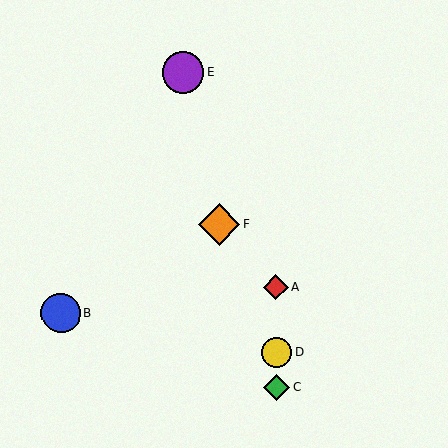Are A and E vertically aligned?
No, A is at x≈276 and E is at x≈184.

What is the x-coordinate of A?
Object A is at x≈276.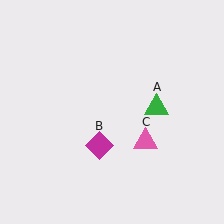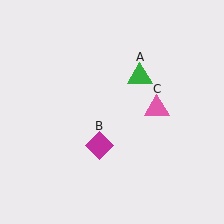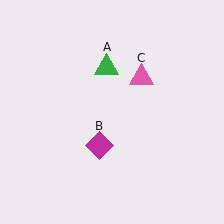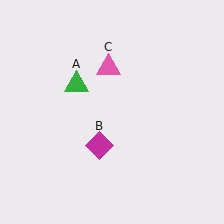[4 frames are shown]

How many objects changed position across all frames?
2 objects changed position: green triangle (object A), pink triangle (object C).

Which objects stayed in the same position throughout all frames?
Magenta diamond (object B) remained stationary.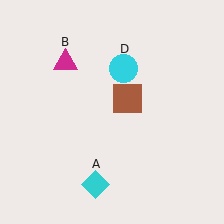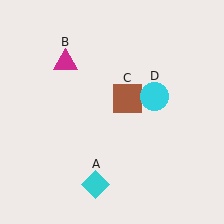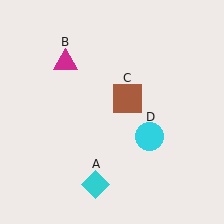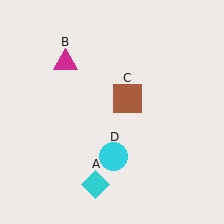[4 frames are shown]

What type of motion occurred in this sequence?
The cyan circle (object D) rotated clockwise around the center of the scene.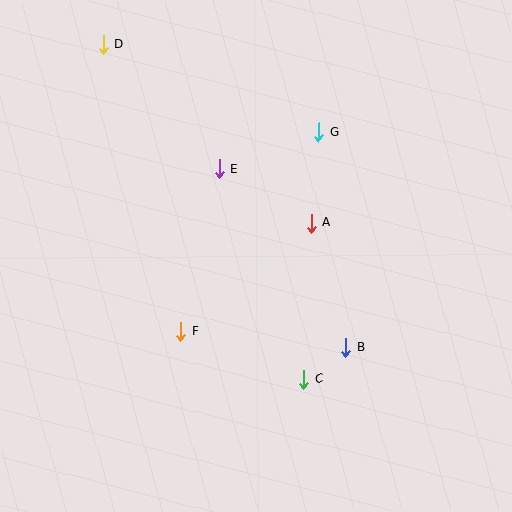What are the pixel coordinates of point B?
Point B is at (346, 347).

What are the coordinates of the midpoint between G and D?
The midpoint between G and D is at (211, 88).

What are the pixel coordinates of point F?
Point F is at (180, 331).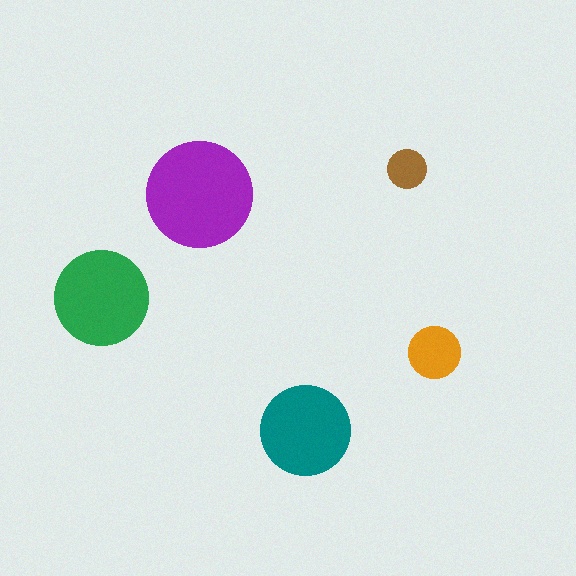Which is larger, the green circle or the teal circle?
The green one.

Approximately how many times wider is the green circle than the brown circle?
About 2.5 times wider.